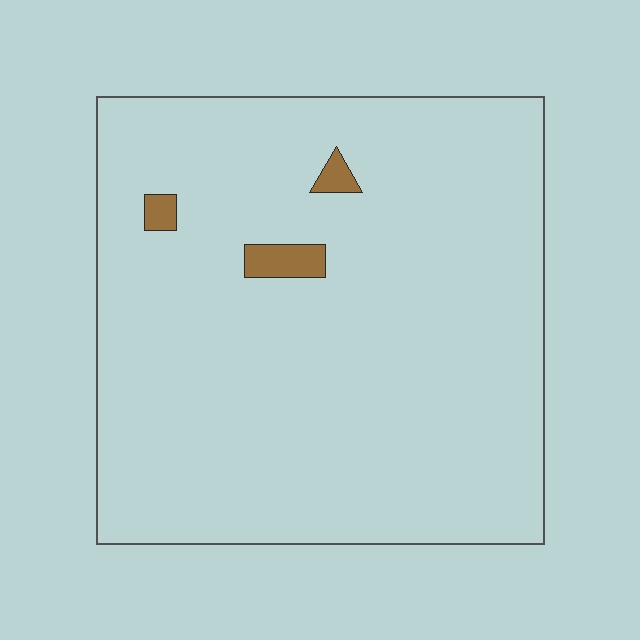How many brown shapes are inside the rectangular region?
3.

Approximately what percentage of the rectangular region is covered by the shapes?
Approximately 5%.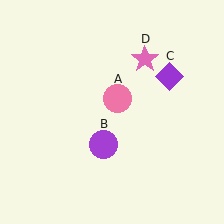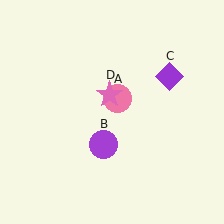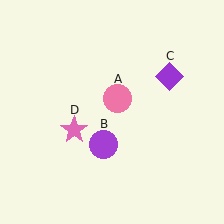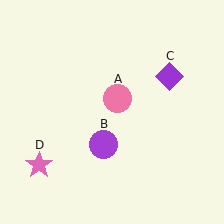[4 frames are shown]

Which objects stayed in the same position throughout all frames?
Pink circle (object A) and purple circle (object B) and purple diamond (object C) remained stationary.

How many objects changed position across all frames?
1 object changed position: pink star (object D).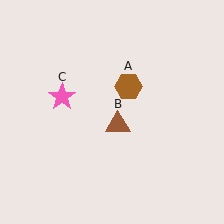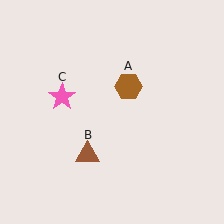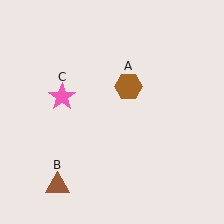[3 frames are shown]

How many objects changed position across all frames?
1 object changed position: brown triangle (object B).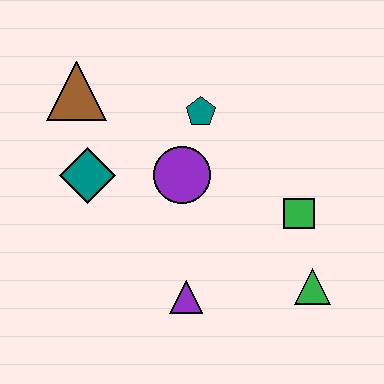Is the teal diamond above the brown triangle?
No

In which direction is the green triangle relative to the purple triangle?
The green triangle is to the right of the purple triangle.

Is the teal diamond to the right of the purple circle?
No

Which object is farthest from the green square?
The brown triangle is farthest from the green square.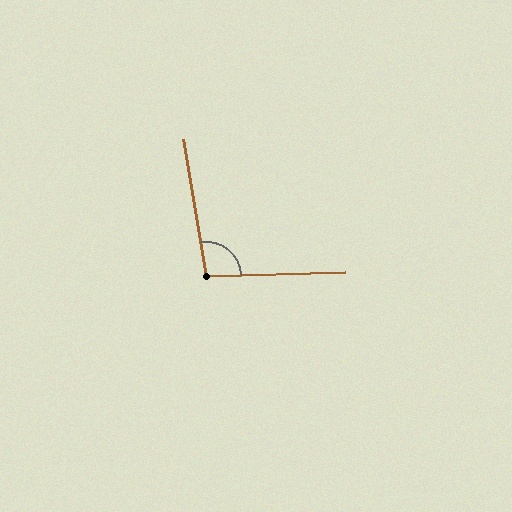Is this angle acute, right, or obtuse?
It is obtuse.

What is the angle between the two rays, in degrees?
Approximately 98 degrees.